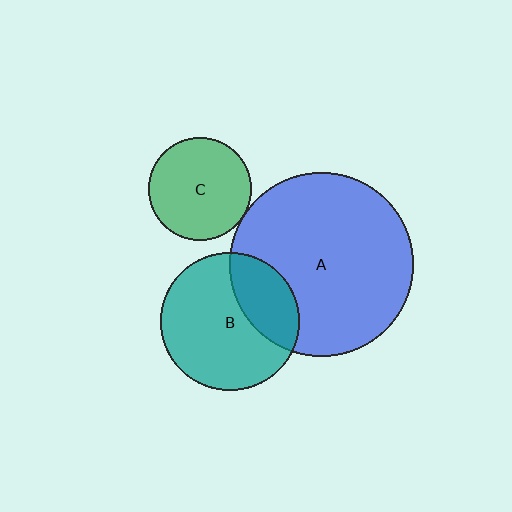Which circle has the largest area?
Circle A (blue).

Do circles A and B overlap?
Yes.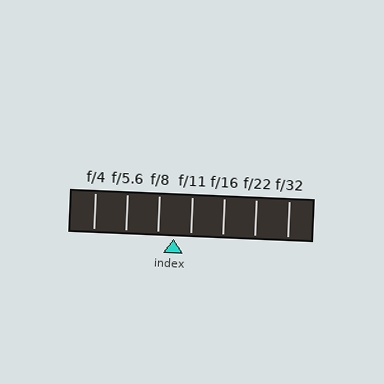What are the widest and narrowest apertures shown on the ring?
The widest aperture shown is f/4 and the narrowest is f/32.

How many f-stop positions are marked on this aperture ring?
There are 7 f-stop positions marked.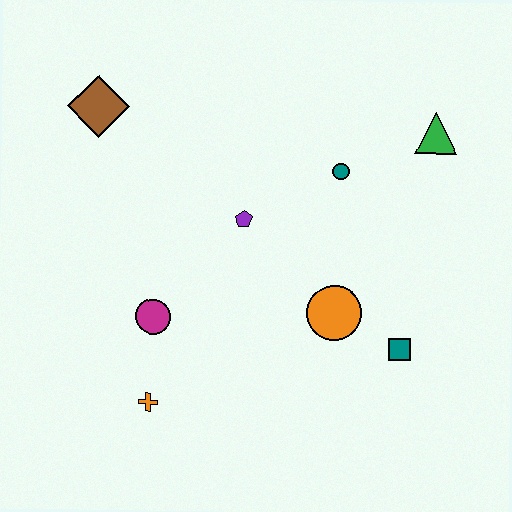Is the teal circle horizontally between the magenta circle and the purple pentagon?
No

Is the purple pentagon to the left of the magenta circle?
No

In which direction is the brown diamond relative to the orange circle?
The brown diamond is to the left of the orange circle.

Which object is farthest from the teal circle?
The orange cross is farthest from the teal circle.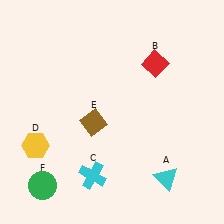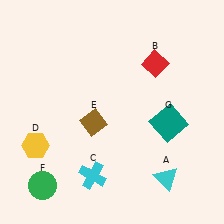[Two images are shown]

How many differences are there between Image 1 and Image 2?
There is 1 difference between the two images.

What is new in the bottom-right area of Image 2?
A teal square (G) was added in the bottom-right area of Image 2.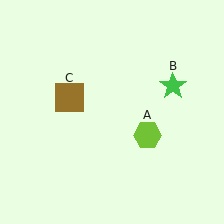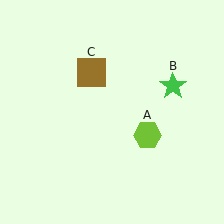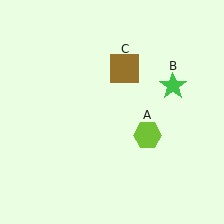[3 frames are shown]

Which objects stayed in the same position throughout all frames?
Lime hexagon (object A) and green star (object B) remained stationary.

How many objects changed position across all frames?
1 object changed position: brown square (object C).